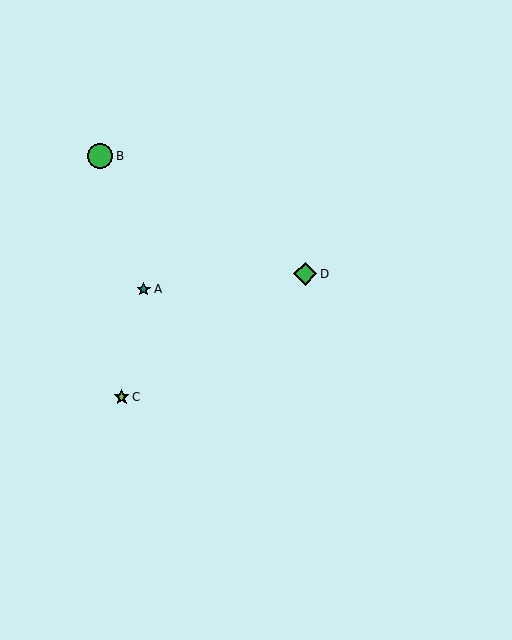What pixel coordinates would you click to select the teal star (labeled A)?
Click at (144, 289) to select the teal star A.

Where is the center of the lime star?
The center of the lime star is at (122, 397).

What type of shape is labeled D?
Shape D is a green diamond.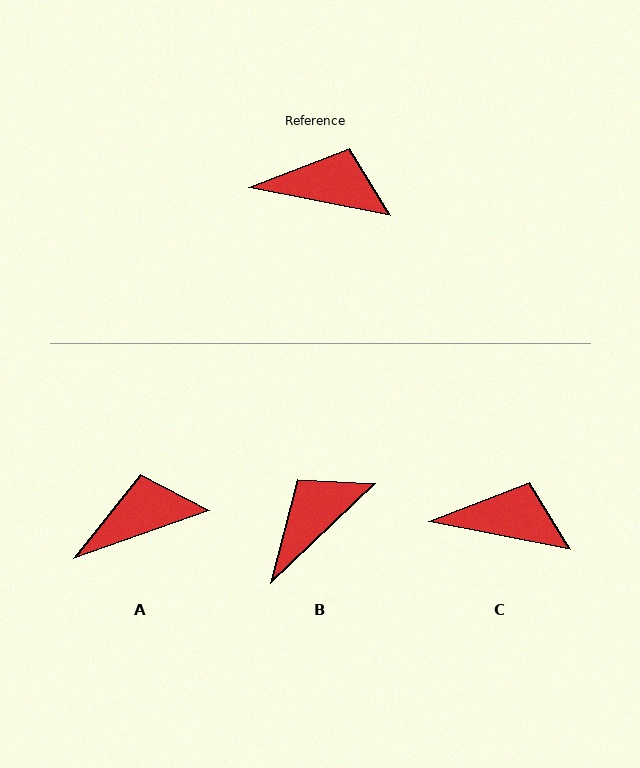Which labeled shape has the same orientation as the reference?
C.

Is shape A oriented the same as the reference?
No, it is off by about 31 degrees.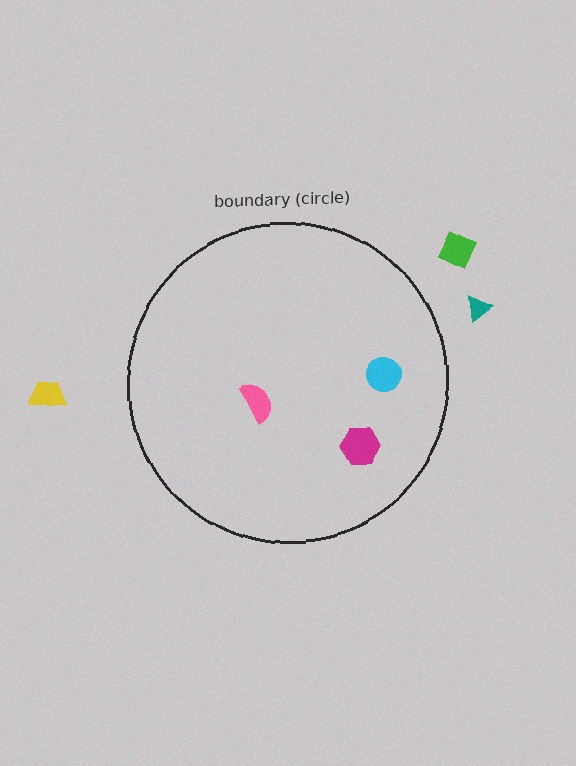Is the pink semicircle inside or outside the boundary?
Inside.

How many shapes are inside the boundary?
3 inside, 3 outside.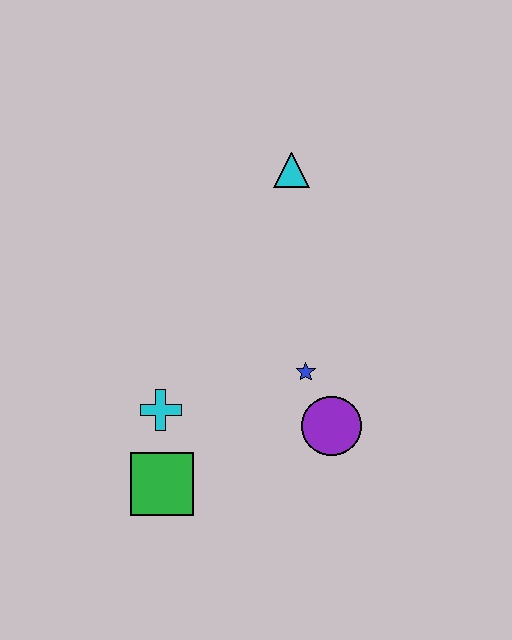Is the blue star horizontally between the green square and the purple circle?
Yes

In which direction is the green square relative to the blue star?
The green square is to the left of the blue star.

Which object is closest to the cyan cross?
The green square is closest to the cyan cross.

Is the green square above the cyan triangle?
No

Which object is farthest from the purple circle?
The cyan triangle is farthest from the purple circle.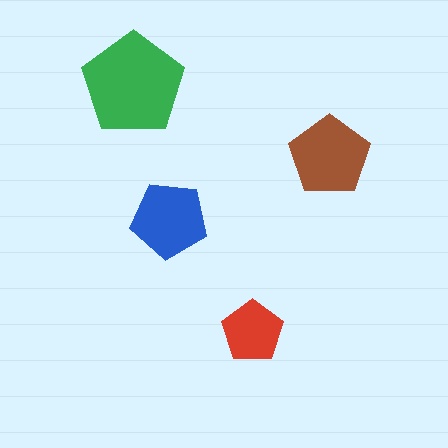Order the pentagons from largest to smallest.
the green one, the brown one, the blue one, the red one.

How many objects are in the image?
There are 4 objects in the image.